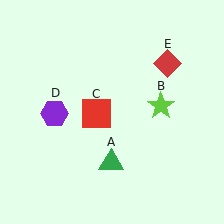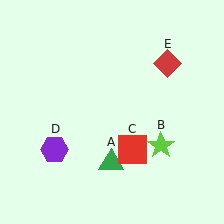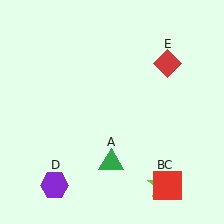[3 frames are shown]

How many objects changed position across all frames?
3 objects changed position: lime star (object B), red square (object C), purple hexagon (object D).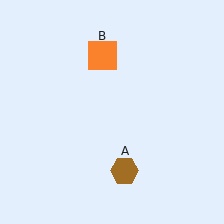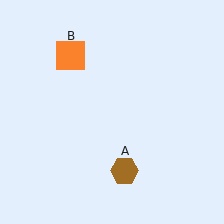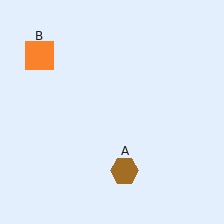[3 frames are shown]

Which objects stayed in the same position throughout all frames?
Brown hexagon (object A) remained stationary.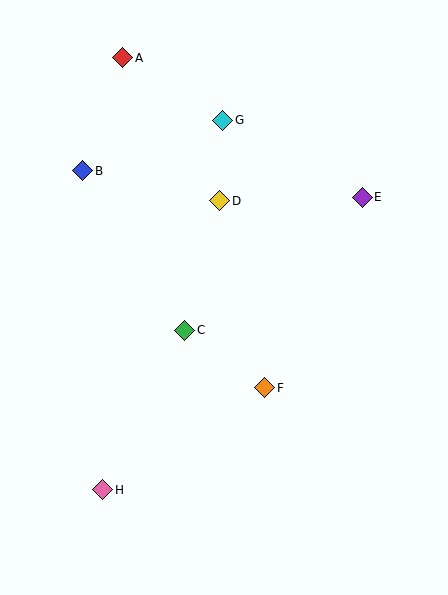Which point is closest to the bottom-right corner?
Point F is closest to the bottom-right corner.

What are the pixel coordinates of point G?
Point G is at (223, 120).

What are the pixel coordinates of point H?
Point H is at (103, 490).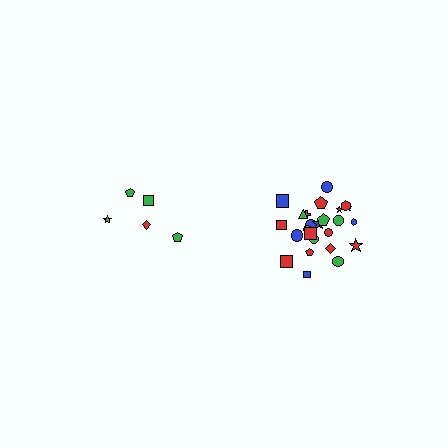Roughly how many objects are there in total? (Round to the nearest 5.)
Roughly 30 objects in total.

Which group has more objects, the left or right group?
The right group.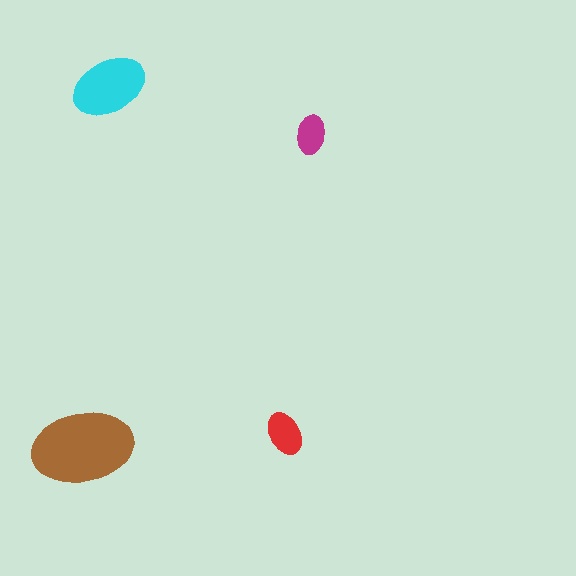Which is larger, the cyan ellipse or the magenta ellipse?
The cyan one.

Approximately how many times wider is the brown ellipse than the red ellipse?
About 2.5 times wider.